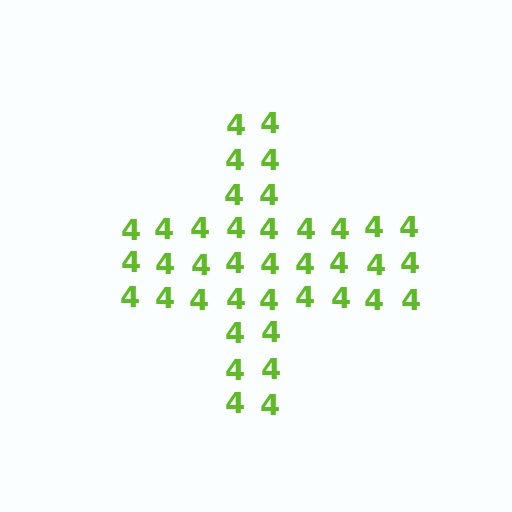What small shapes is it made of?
It is made of small digit 4's.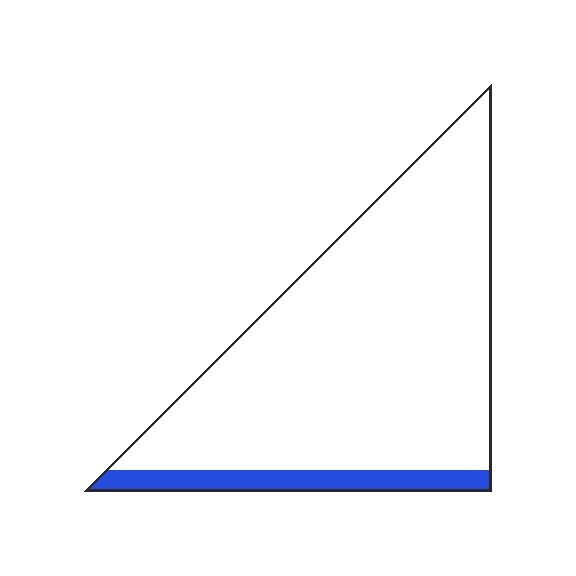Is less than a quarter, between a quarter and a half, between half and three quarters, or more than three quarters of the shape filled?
Less than a quarter.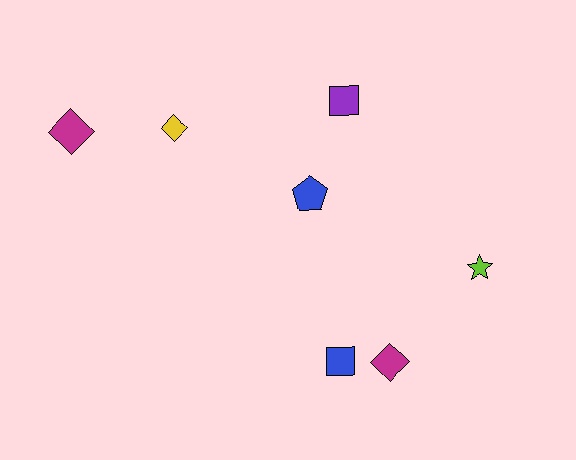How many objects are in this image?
There are 7 objects.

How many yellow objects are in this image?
There is 1 yellow object.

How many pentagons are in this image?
There is 1 pentagon.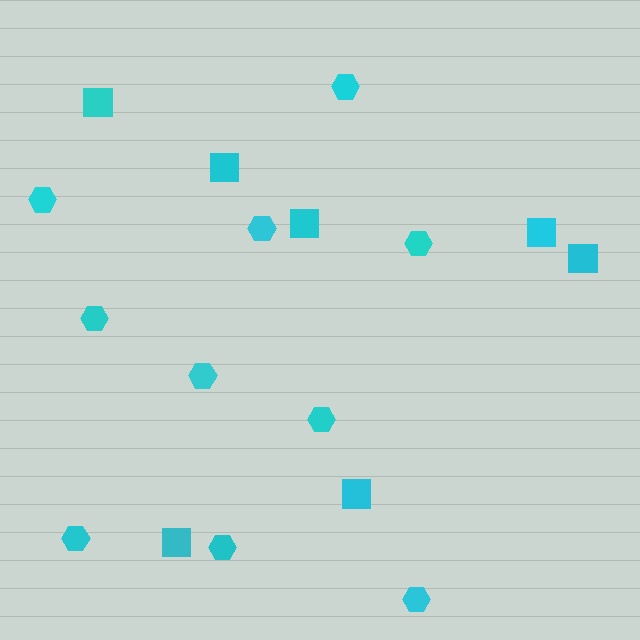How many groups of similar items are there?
There are 2 groups: one group of hexagons (10) and one group of squares (7).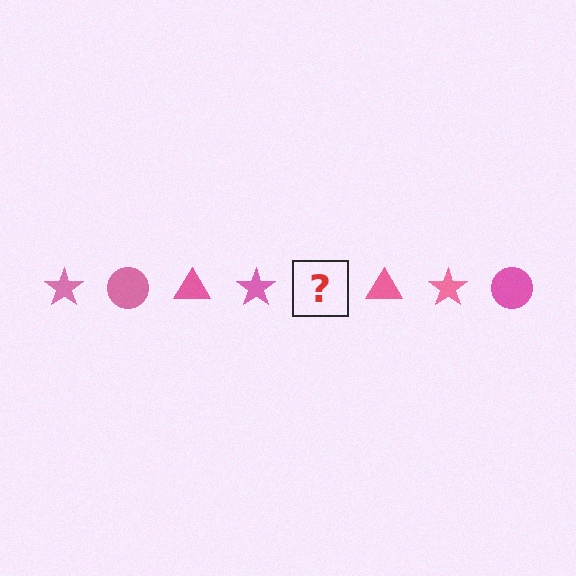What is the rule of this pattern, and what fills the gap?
The rule is that the pattern cycles through star, circle, triangle shapes in pink. The gap should be filled with a pink circle.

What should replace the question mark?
The question mark should be replaced with a pink circle.